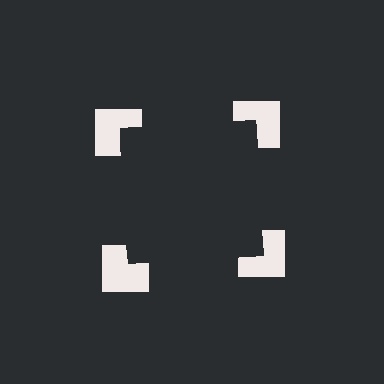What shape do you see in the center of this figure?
An illusory square — its edges are inferred from the aligned wedge cuts in the notched squares, not physically drawn.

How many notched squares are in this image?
There are 4 — one at each vertex of the illusory square.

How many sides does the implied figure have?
4 sides.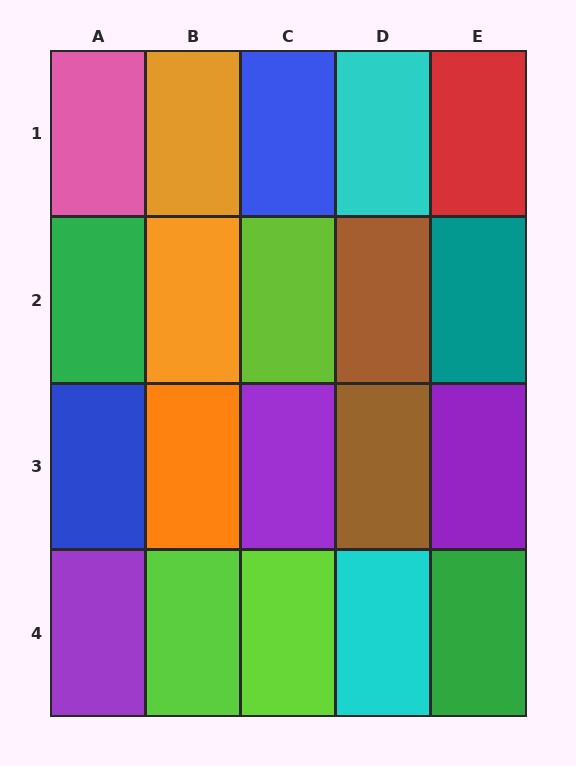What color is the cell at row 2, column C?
Lime.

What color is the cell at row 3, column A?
Blue.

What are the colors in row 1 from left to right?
Pink, orange, blue, cyan, red.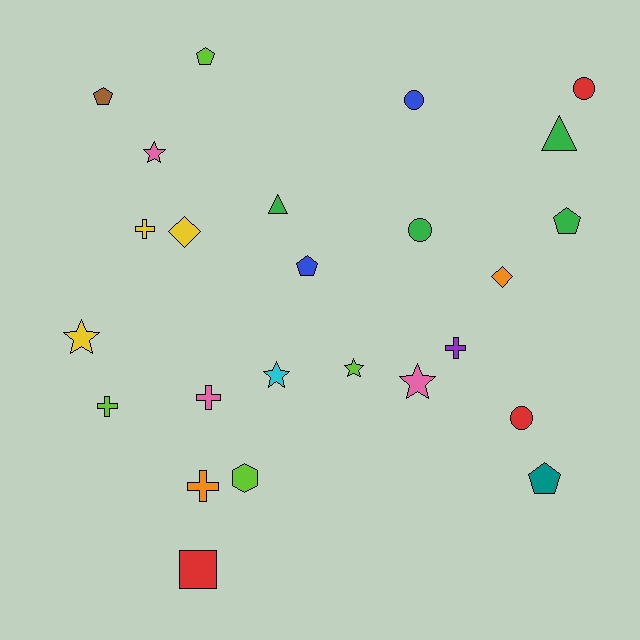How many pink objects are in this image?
There are 3 pink objects.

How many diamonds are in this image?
There are 2 diamonds.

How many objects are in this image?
There are 25 objects.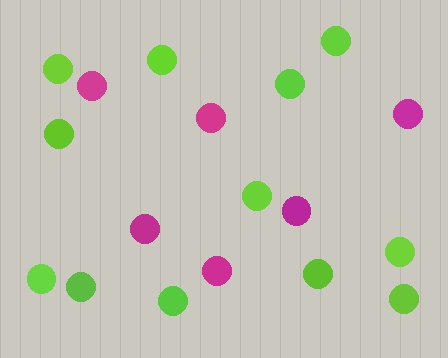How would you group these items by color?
There are 2 groups: one group of magenta circles (6) and one group of lime circles (12).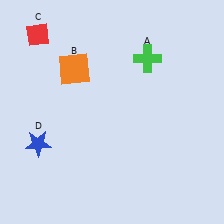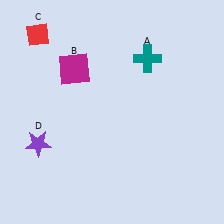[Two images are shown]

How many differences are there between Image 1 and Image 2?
There are 3 differences between the two images.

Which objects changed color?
A changed from green to teal. B changed from orange to magenta. D changed from blue to purple.